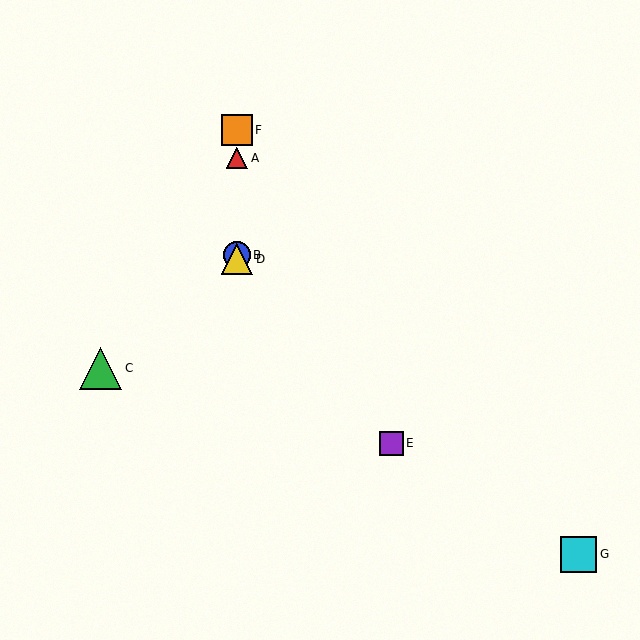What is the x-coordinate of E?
Object E is at x≈391.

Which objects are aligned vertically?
Objects A, B, D, F are aligned vertically.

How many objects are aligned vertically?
4 objects (A, B, D, F) are aligned vertically.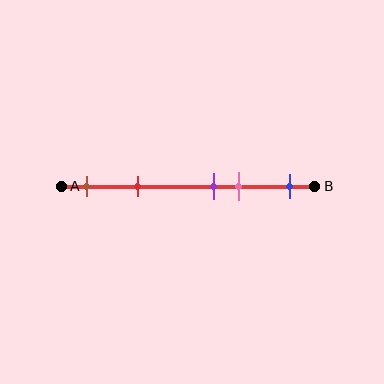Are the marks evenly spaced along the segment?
No, the marks are not evenly spaced.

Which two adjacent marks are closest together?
The purple and pink marks are the closest adjacent pair.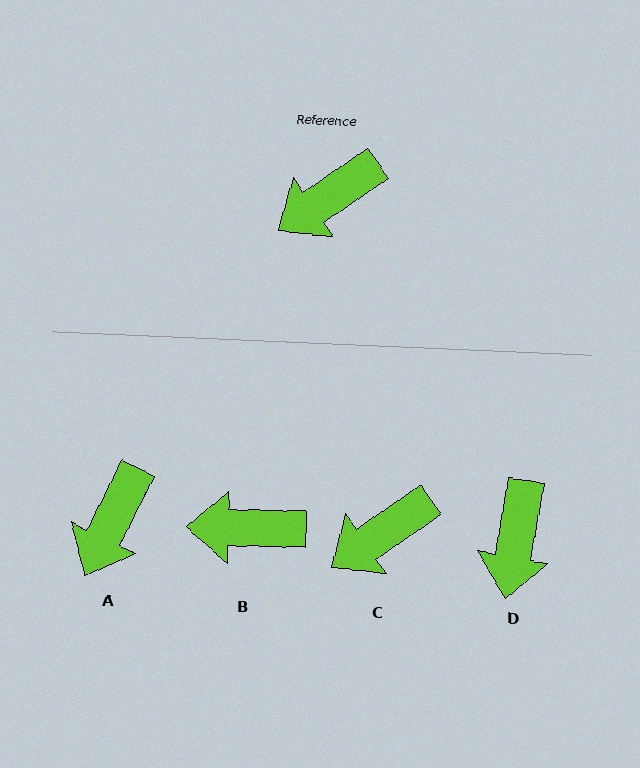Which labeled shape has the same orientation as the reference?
C.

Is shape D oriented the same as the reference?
No, it is off by about 46 degrees.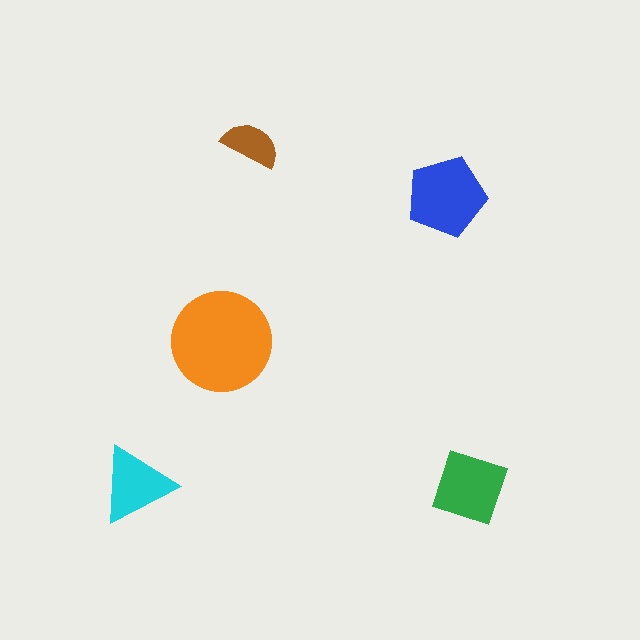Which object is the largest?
The orange circle.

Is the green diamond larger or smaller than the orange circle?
Smaller.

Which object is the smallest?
The brown semicircle.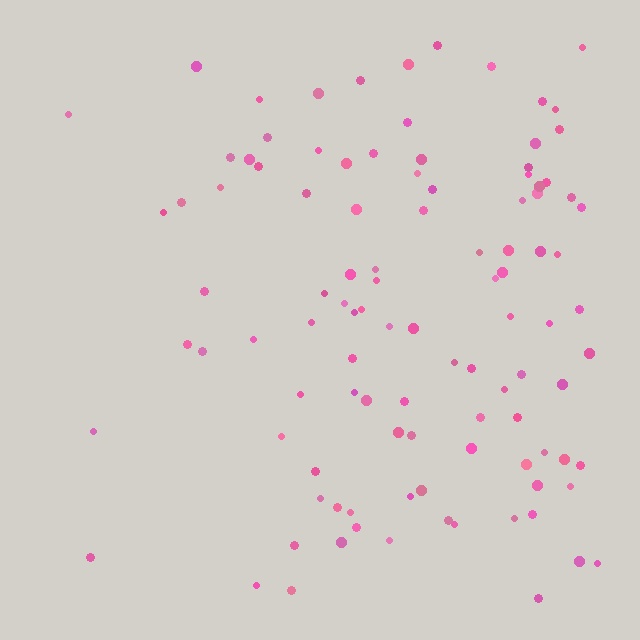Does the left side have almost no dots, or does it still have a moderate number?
Still a moderate number, just noticeably fewer than the right.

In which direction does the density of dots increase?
From left to right, with the right side densest.